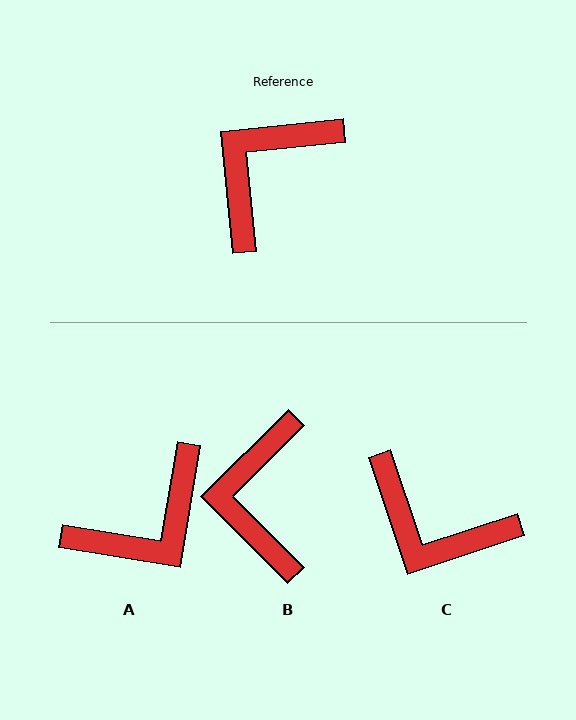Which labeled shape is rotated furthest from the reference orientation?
A, about 165 degrees away.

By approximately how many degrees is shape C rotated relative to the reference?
Approximately 103 degrees counter-clockwise.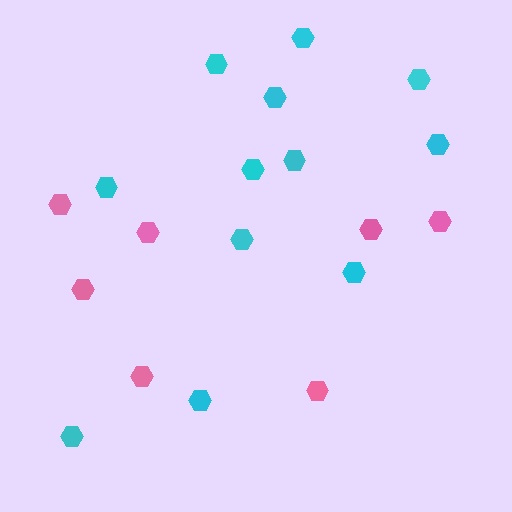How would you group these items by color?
There are 2 groups: one group of cyan hexagons (12) and one group of pink hexagons (7).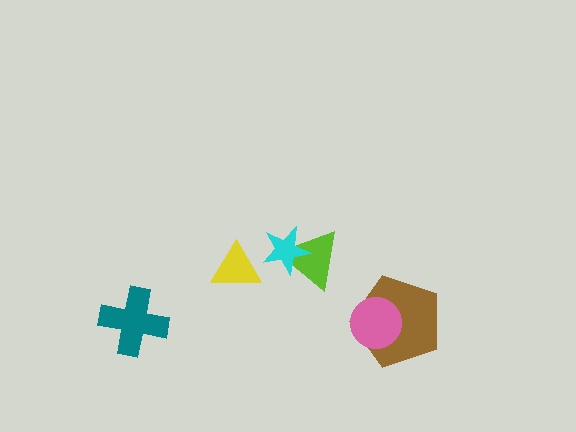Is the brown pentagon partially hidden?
Yes, it is partially covered by another shape.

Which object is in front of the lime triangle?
The cyan star is in front of the lime triangle.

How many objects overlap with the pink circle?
1 object overlaps with the pink circle.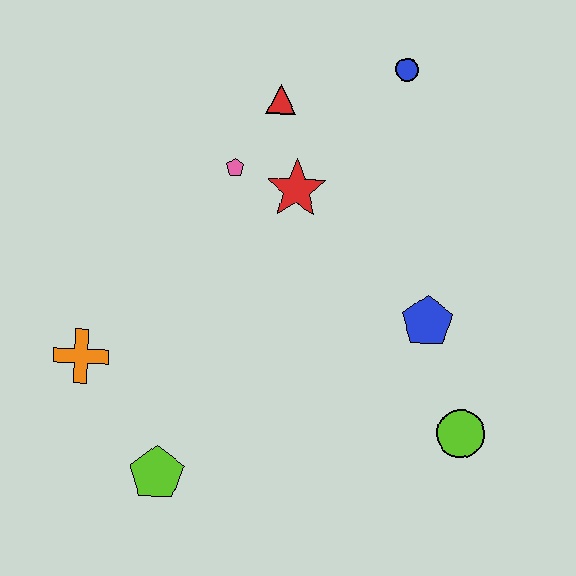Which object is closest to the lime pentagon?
The orange cross is closest to the lime pentagon.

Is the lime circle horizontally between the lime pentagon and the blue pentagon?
No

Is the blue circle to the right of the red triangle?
Yes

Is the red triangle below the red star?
No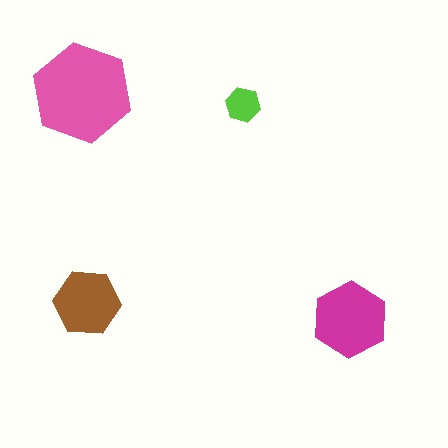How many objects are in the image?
There are 4 objects in the image.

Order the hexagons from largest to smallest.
the pink one, the magenta one, the brown one, the lime one.